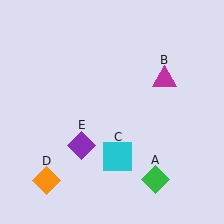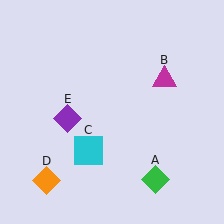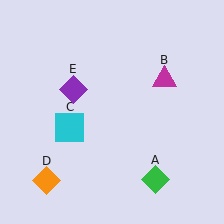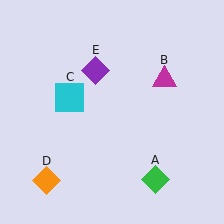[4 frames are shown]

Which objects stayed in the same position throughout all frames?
Green diamond (object A) and magenta triangle (object B) and orange diamond (object D) remained stationary.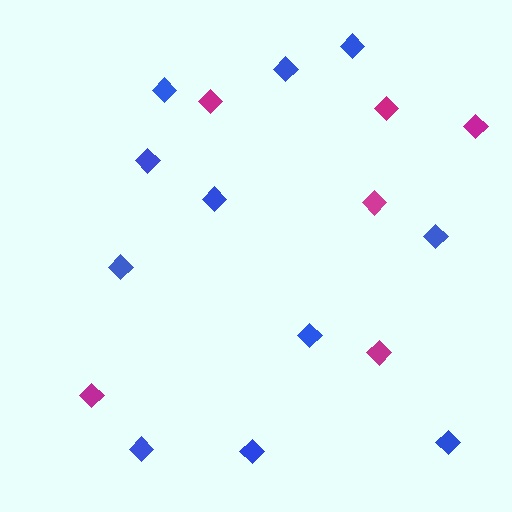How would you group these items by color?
There are 2 groups: one group of magenta diamonds (6) and one group of blue diamonds (11).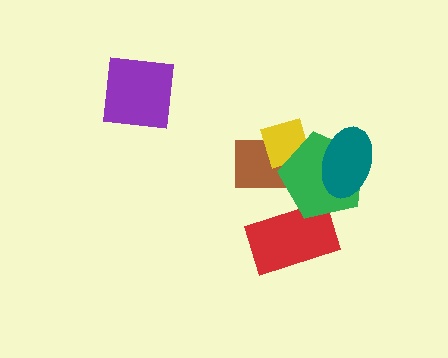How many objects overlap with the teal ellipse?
1 object overlaps with the teal ellipse.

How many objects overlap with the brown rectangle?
2 objects overlap with the brown rectangle.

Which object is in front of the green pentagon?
The teal ellipse is in front of the green pentagon.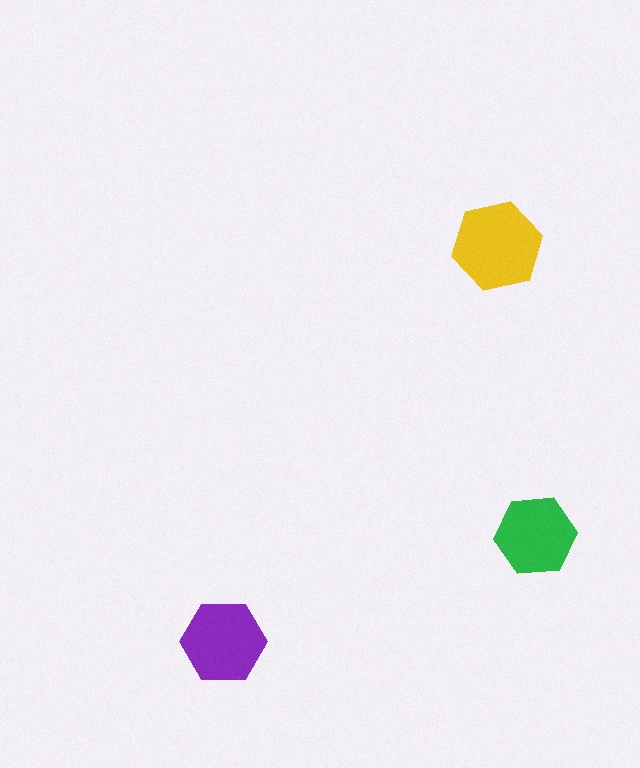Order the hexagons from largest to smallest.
the yellow one, the purple one, the green one.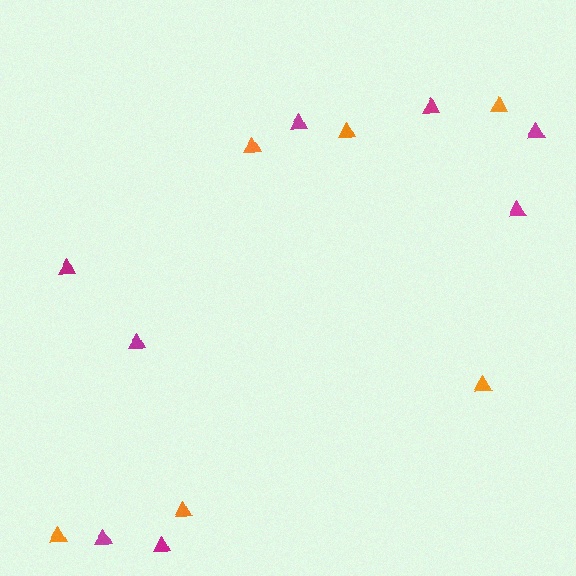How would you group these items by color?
There are 2 groups: one group of orange triangles (6) and one group of magenta triangles (8).